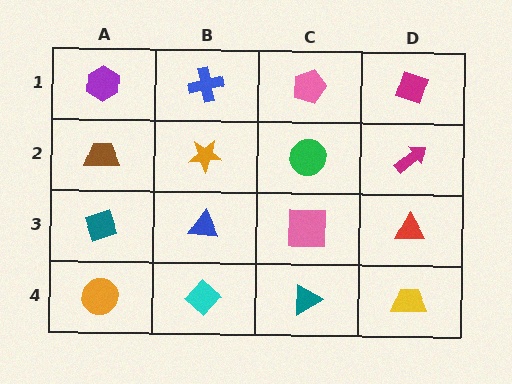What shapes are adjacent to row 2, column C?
A pink pentagon (row 1, column C), a pink square (row 3, column C), an orange star (row 2, column B), a magenta arrow (row 2, column D).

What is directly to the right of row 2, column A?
An orange star.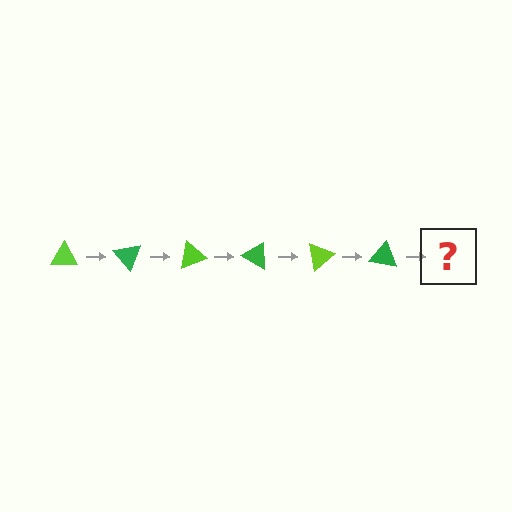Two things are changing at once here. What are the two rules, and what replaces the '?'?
The two rules are that it rotates 50 degrees each step and the color cycles through lime and green. The '?' should be a lime triangle, rotated 300 degrees from the start.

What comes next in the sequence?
The next element should be a lime triangle, rotated 300 degrees from the start.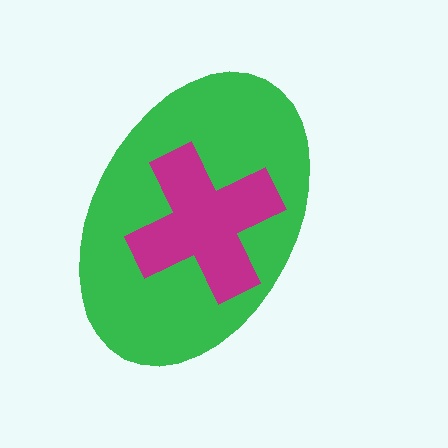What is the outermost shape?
The green ellipse.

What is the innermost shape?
The magenta cross.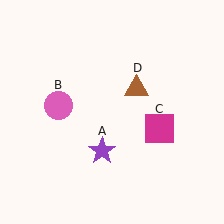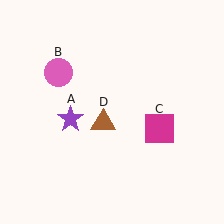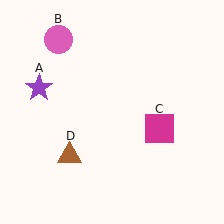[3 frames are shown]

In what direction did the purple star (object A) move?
The purple star (object A) moved up and to the left.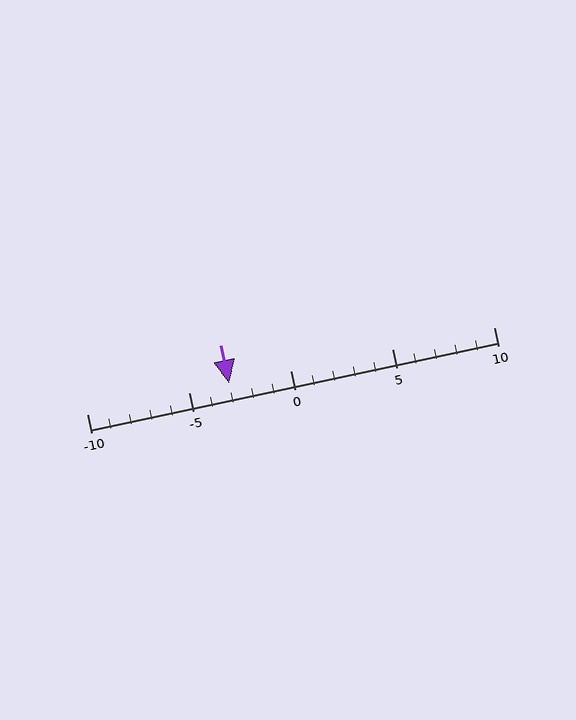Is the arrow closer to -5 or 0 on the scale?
The arrow is closer to -5.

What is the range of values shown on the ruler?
The ruler shows values from -10 to 10.